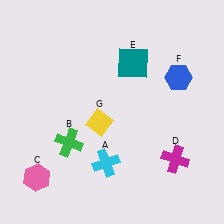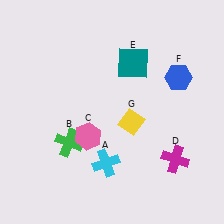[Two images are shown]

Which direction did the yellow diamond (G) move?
The yellow diamond (G) moved right.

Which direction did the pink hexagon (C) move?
The pink hexagon (C) moved right.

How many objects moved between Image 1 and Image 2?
2 objects moved between the two images.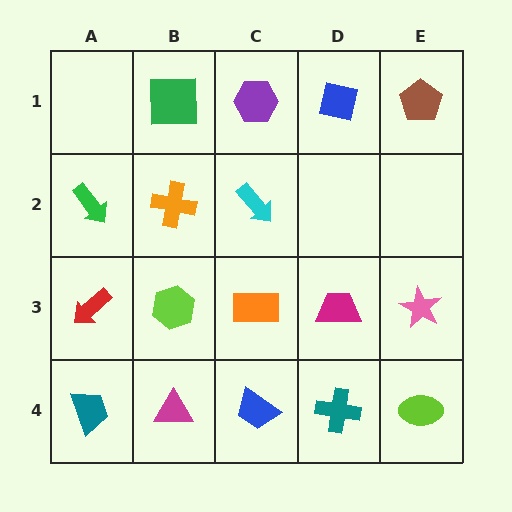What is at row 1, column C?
A purple hexagon.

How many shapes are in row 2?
3 shapes.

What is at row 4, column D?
A teal cross.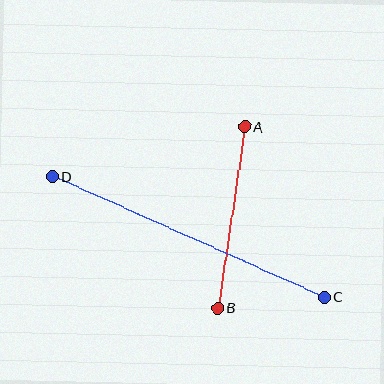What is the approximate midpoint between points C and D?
The midpoint is at approximately (188, 237) pixels.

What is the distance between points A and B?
The distance is approximately 183 pixels.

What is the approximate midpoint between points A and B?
The midpoint is at approximately (231, 218) pixels.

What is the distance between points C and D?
The distance is approximately 297 pixels.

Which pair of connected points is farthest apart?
Points C and D are farthest apart.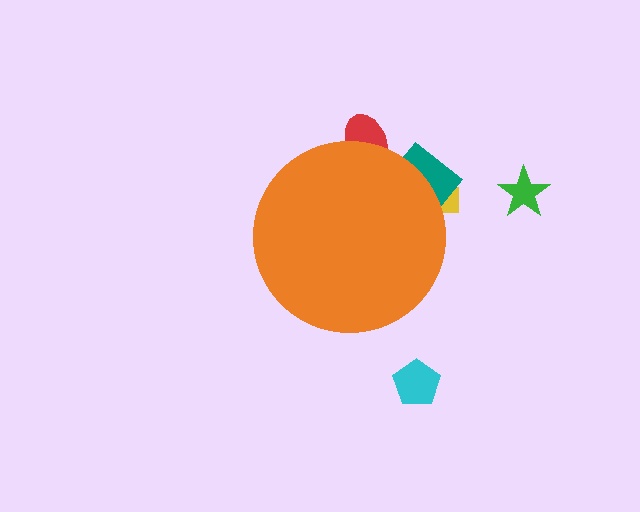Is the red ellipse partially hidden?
Yes, the red ellipse is partially hidden behind the orange circle.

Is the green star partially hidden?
No, the green star is fully visible.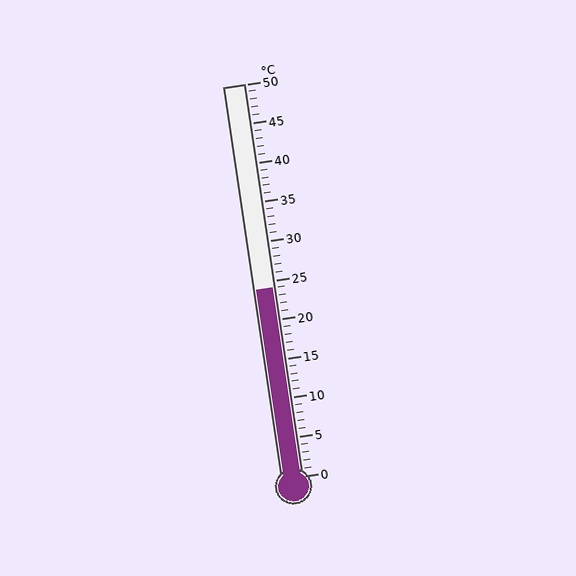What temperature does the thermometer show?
The thermometer shows approximately 24°C.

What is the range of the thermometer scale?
The thermometer scale ranges from 0°C to 50°C.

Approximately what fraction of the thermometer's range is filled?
The thermometer is filled to approximately 50% of its range.